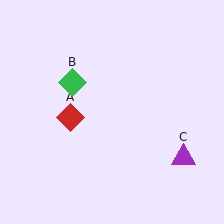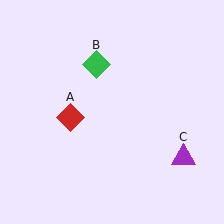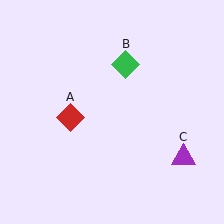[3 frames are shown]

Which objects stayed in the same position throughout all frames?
Red diamond (object A) and purple triangle (object C) remained stationary.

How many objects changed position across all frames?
1 object changed position: green diamond (object B).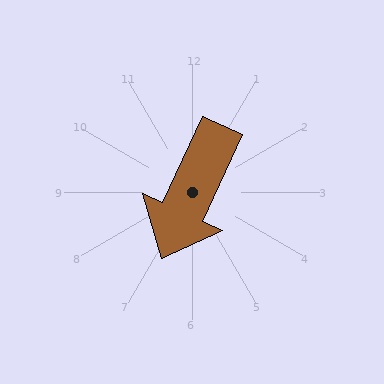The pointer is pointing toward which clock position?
Roughly 7 o'clock.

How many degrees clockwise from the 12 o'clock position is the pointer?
Approximately 205 degrees.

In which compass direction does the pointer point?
Southwest.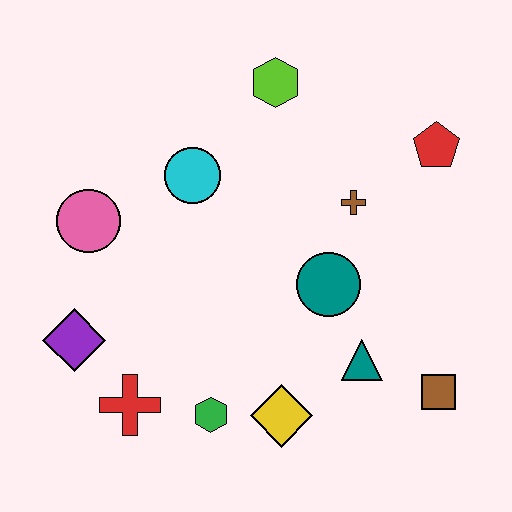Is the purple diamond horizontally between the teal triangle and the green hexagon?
No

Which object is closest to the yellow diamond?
The green hexagon is closest to the yellow diamond.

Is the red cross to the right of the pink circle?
Yes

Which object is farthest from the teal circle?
The purple diamond is farthest from the teal circle.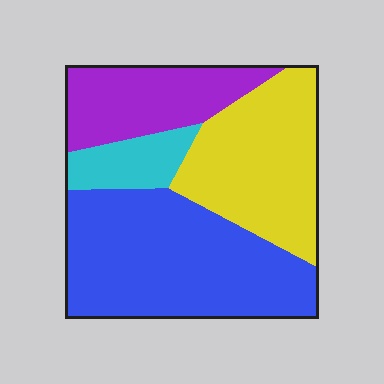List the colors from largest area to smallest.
From largest to smallest: blue, yellow, purple, cyan.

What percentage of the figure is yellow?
Yellow covers 29% of the figure.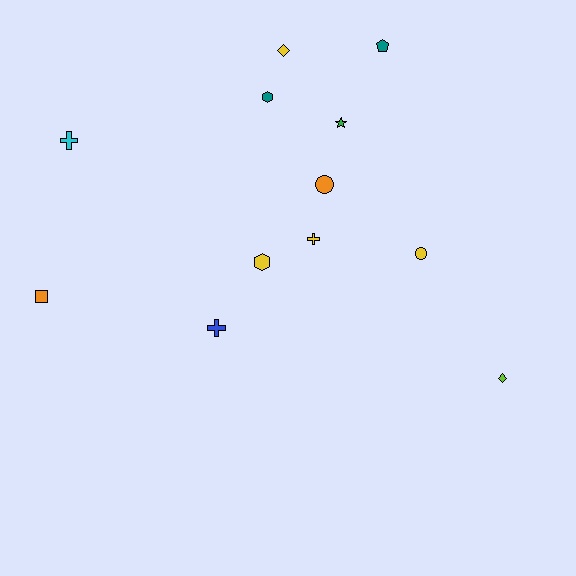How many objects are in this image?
There are 12 objects.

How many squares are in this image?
There is 1 square.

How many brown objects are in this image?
There are no brown objects.